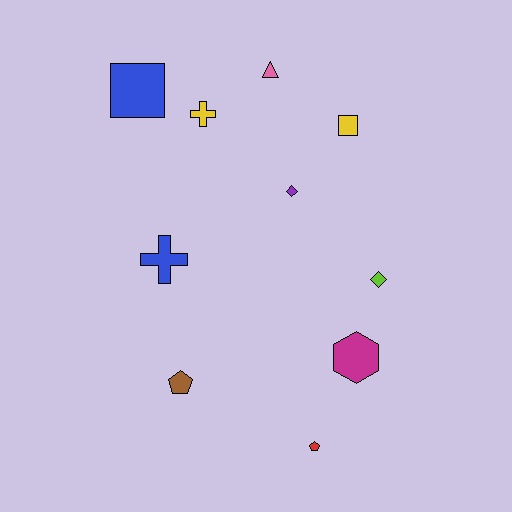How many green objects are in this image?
There are no green objects.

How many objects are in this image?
There are 10 objects.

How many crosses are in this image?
There are 2 crosses.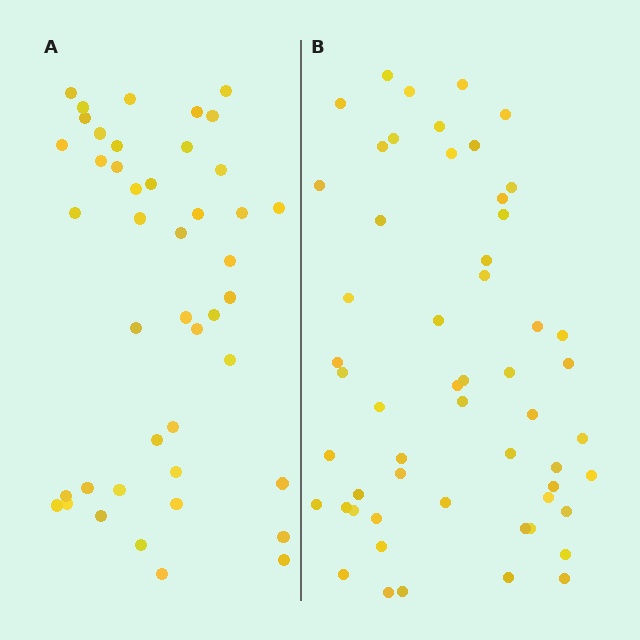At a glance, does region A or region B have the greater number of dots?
Region B (the right region) has more dots.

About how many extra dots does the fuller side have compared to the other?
Region B has roughly 12 or so more dots than region A.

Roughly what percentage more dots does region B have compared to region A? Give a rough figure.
About 25% more.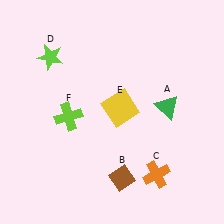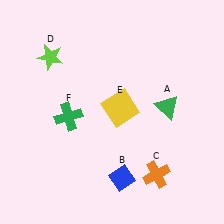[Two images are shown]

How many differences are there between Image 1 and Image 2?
There are 2 differences between the two images.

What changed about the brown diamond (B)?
In Image 1, B is brown. In Image 2, it changed to blue.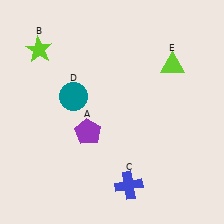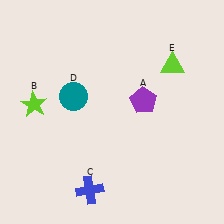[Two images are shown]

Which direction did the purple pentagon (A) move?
The purple pentagon (A) moved right.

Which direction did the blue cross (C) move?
The blue cross (C) moved left.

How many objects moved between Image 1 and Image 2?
3 objects moved between the two images.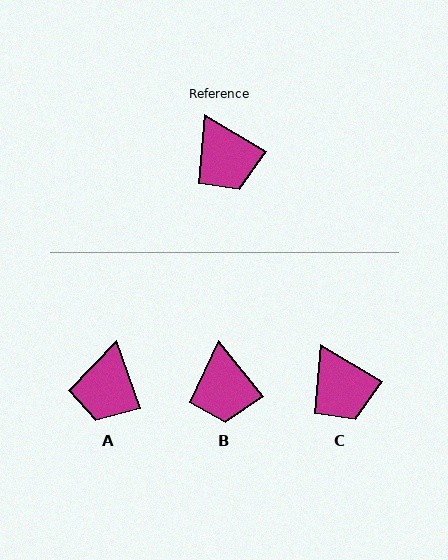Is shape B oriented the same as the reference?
No, it is off by about 20 degrees.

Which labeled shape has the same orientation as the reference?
C.